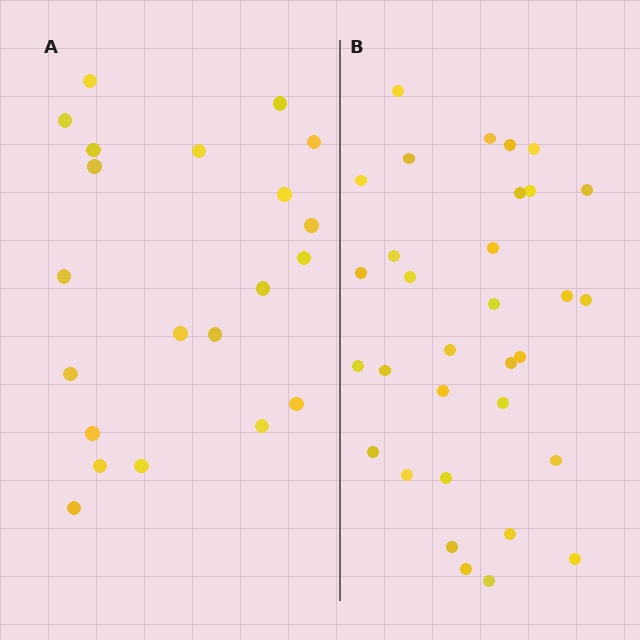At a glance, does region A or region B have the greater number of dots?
Region B (the right region) has more dots.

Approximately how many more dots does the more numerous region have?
Region B has roughly 12 or so more dots than region A.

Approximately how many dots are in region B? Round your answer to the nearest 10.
About 30 dots. (The exact count is 32, which rounds to 30.)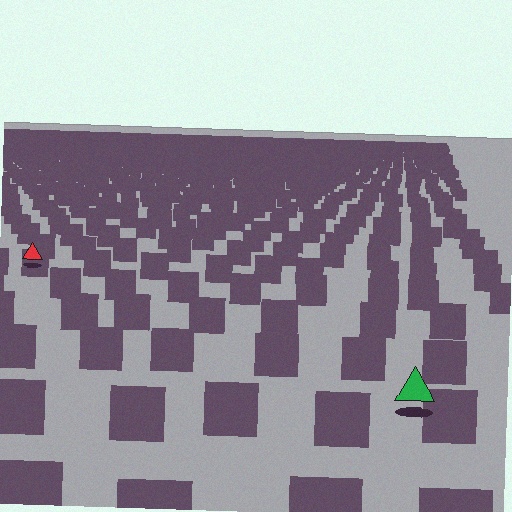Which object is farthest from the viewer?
The red triangle is farthest from the viewer. It appears smaller and the ground texture around it is denser.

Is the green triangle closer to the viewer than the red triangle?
Yes. The green triangle is closer — you can tell from the texture gradient: the ground texture is coarser near it.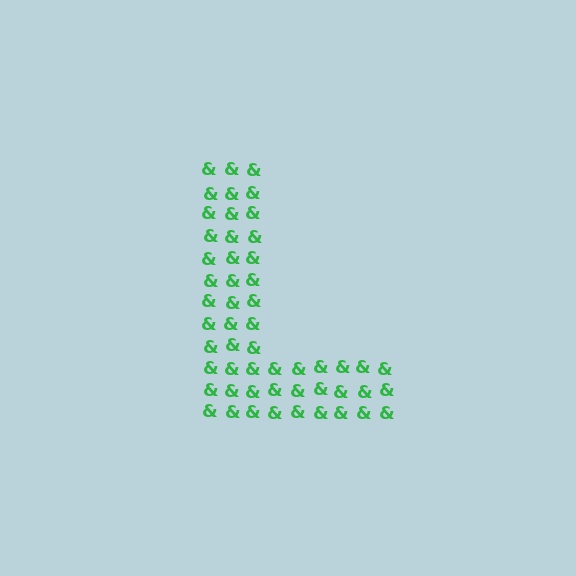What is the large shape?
The large shape is the letter L.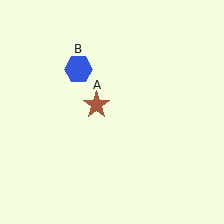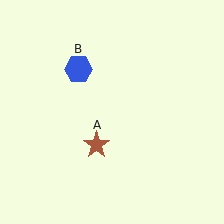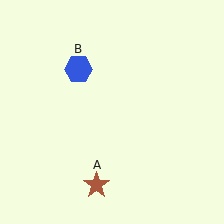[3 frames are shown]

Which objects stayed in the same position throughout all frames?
Blue hexagon (object B) remained stationary.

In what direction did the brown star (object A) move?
The brown star (object A) moved down.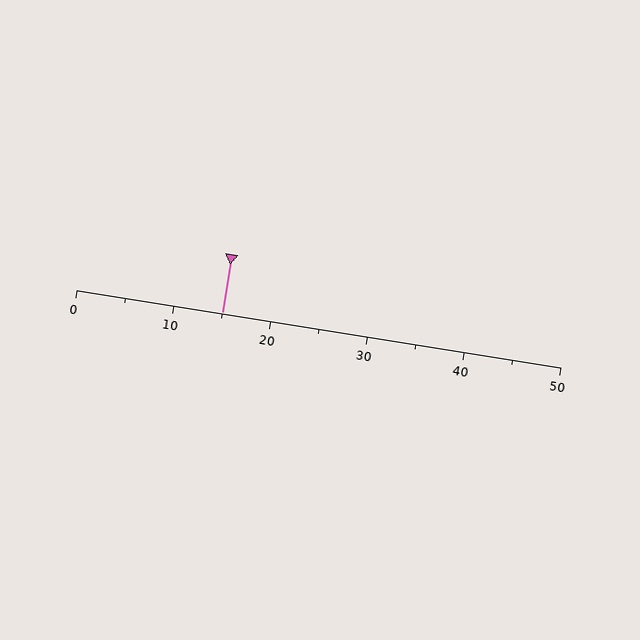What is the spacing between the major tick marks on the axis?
The major ticks are spaced 10 apart.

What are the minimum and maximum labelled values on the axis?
The axis runs from 0 to 50.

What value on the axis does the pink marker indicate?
The marker indicates approximately 15.